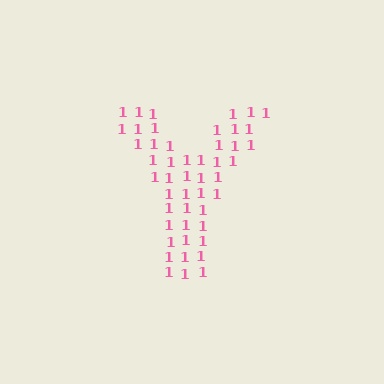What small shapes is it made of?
It is made of small digit 1's.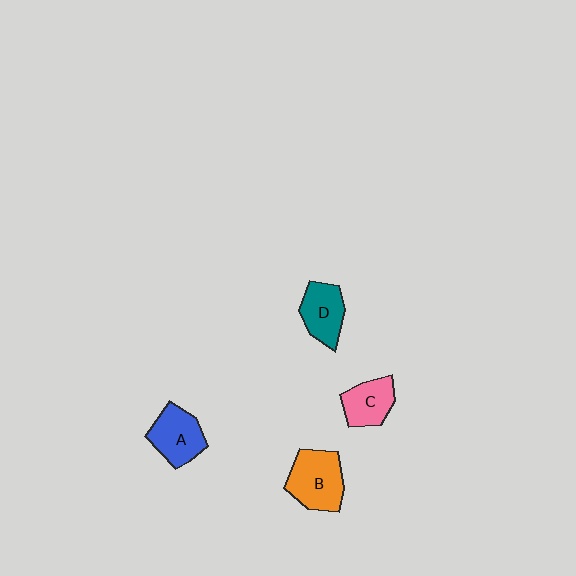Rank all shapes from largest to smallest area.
From largest to smallest: B (orange), A (blue), D (teal), C (pink).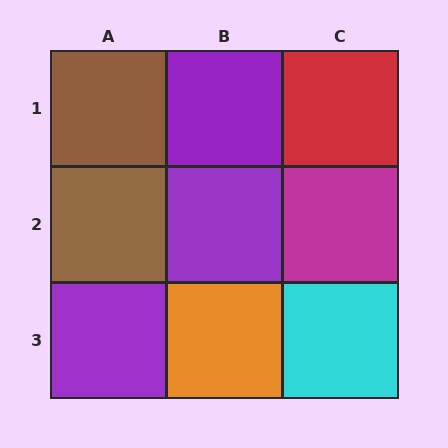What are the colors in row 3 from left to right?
Purple, orange, cyan.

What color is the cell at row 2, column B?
Purple.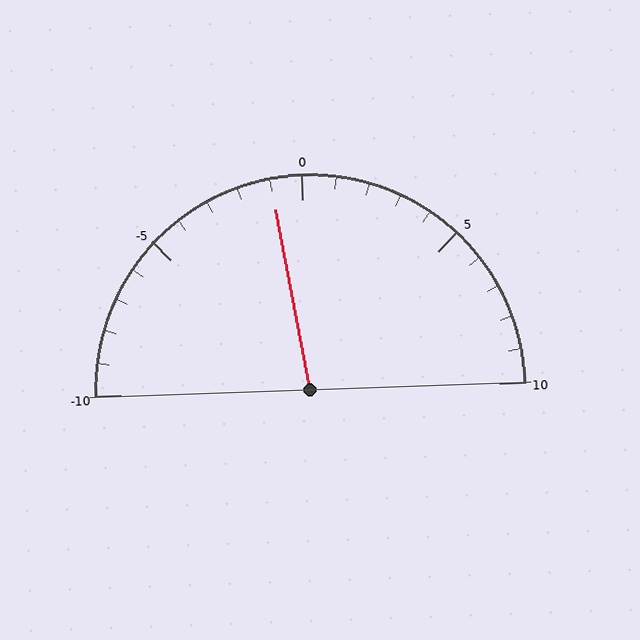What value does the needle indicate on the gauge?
The needle indicates approximately -1.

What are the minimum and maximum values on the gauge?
The gauge ranges from -10 to 10.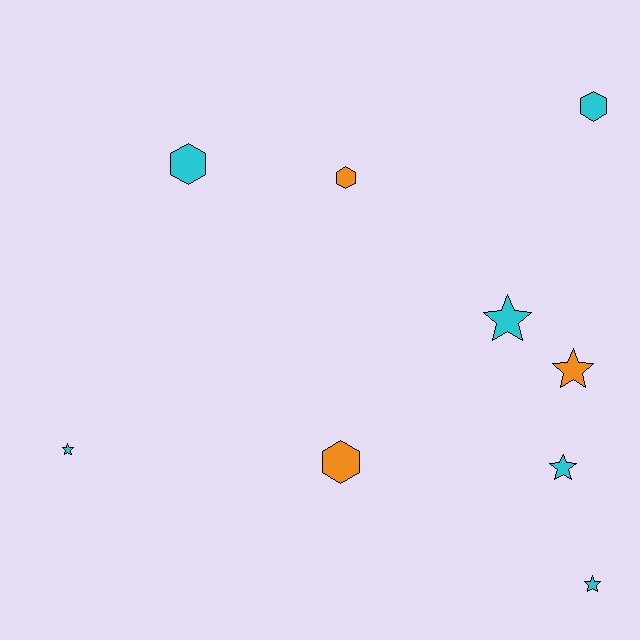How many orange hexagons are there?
There are 2 orange hexagons.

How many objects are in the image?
There are 9 objects.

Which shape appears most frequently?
Star, with 5 objects.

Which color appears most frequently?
Cyan, with 6 objects.